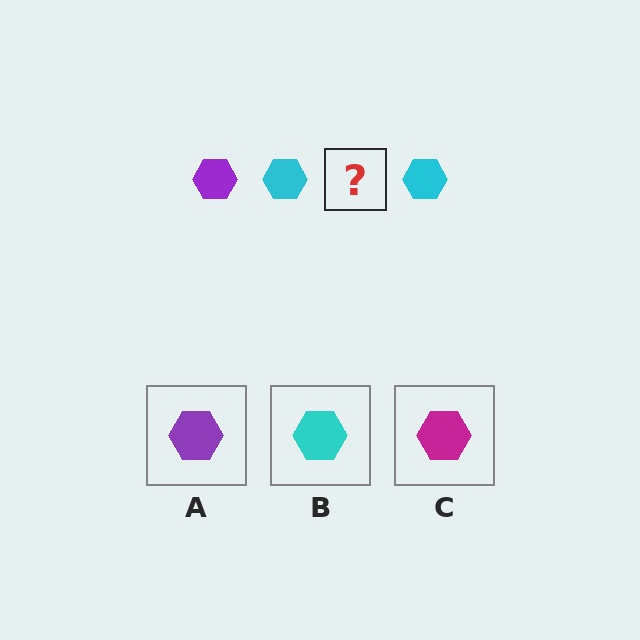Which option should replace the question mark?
Option A.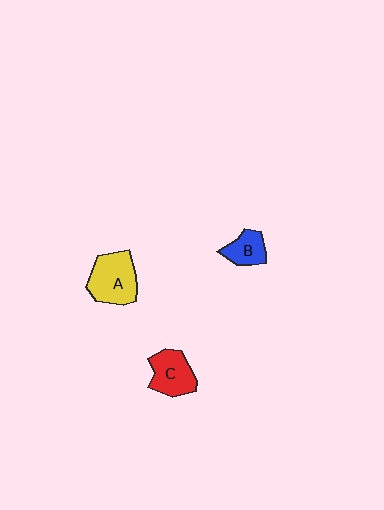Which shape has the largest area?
Shape A (yellow).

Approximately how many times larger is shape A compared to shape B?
Approximately 1.8 times.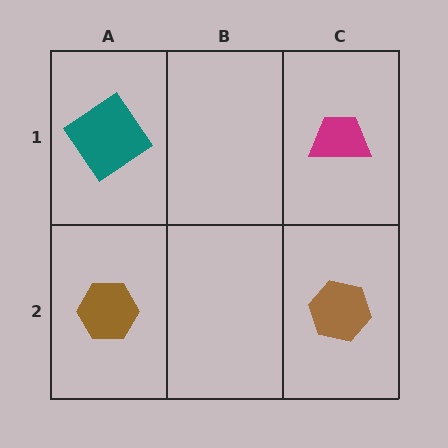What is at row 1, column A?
A teal diamond.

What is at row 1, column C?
A magenta trapezoid.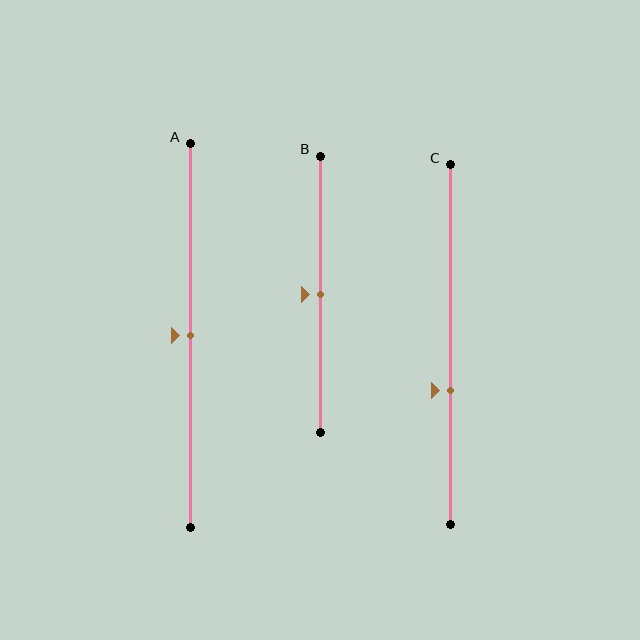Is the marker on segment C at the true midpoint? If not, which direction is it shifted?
No, the marker on segment C is shifted downward by about 13% of the segment length.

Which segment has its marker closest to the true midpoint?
Segment A has its marker closest to the true midpoint.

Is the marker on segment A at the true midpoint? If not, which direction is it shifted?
Yes, the marker on segment A is at the true midpoint.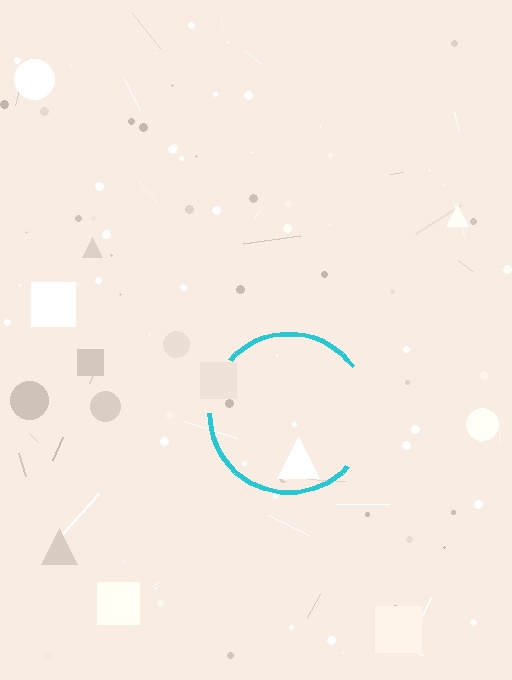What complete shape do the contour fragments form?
The contour fragments form a circle.